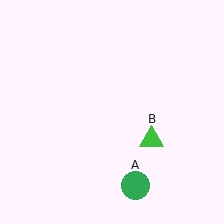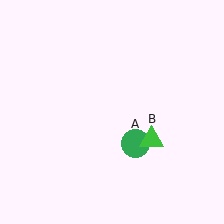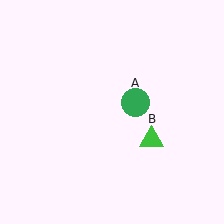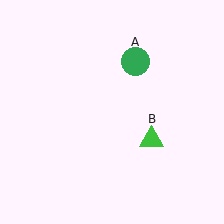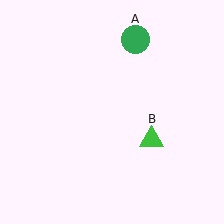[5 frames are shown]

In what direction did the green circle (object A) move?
The green circle (object A) moved up.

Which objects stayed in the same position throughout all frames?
Green triangle (object B) remained stationary.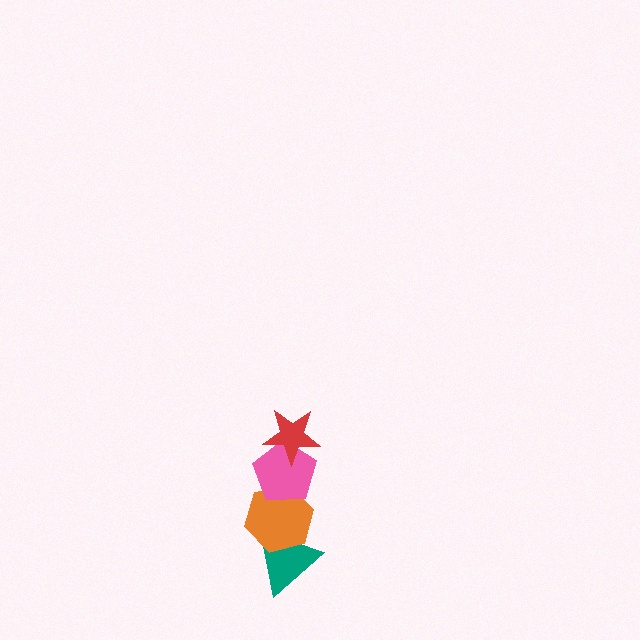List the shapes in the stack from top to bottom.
From top to bottom: the red star, the pink pentagon, the orange hexagon, the teal triangle.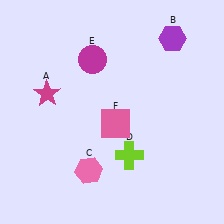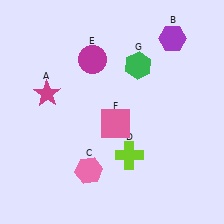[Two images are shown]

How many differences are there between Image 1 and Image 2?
There is 1 difference between the two images.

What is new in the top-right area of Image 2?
A green hexagon (G) was added in the top-right area of Image 2.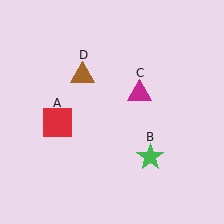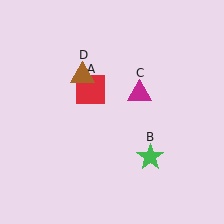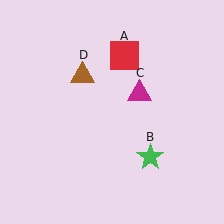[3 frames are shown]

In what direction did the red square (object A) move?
The red square (object A) moved up and to the right.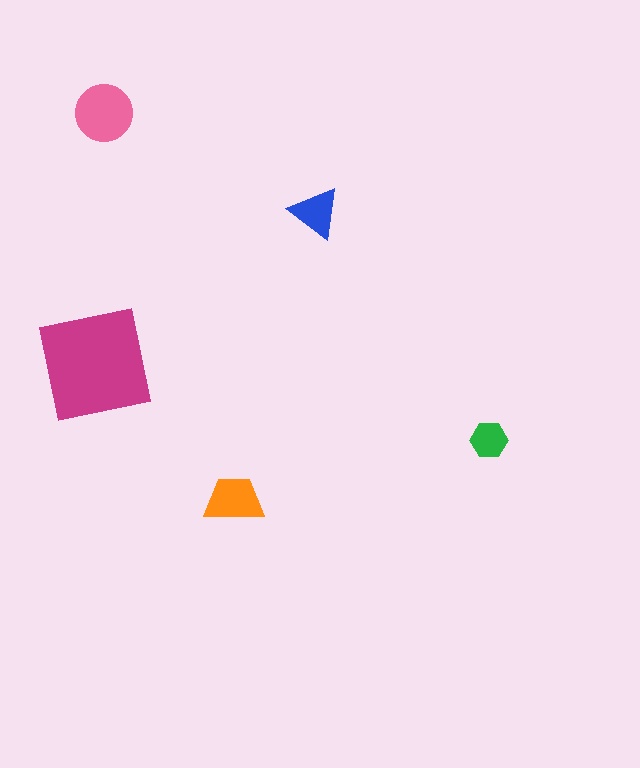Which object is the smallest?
The green hexagon.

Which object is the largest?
The magenta square.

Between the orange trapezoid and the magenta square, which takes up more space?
The magenta square.